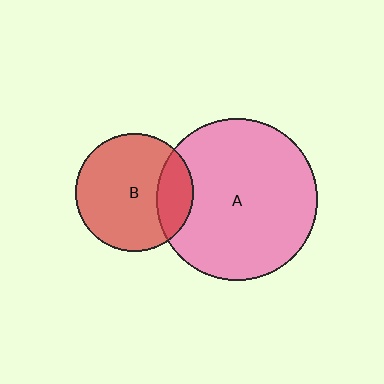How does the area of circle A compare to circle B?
Approximately 1.9 times.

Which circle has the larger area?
Circle A (pink).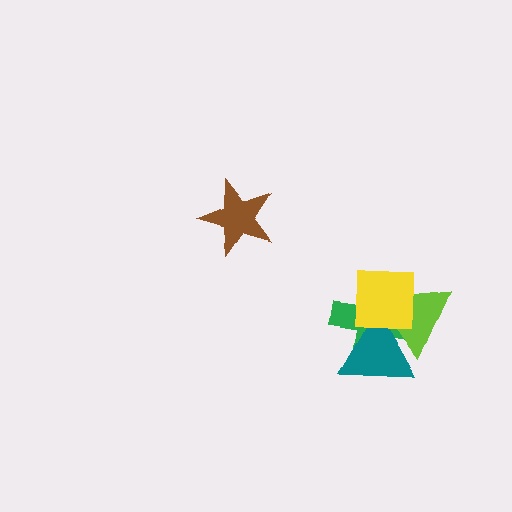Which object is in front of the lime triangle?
The yellow square is in front of the lime triangle.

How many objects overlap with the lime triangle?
3 objects overlap with the lime triangle.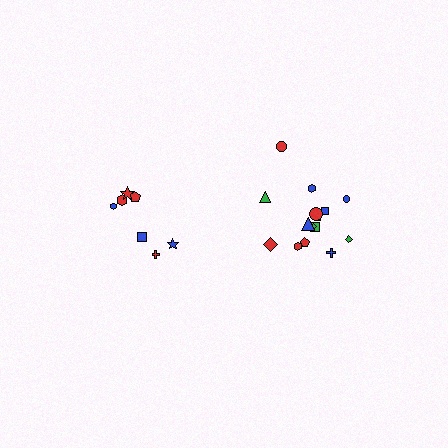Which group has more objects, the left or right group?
The right group.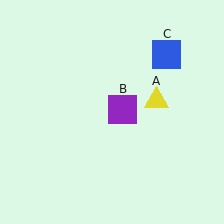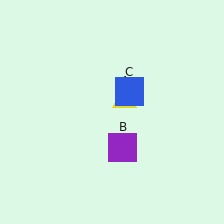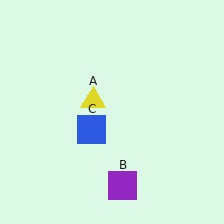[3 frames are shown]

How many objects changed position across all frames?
3 objects changed position: yellow triangle (object A), purple square (object B), blue square (object C).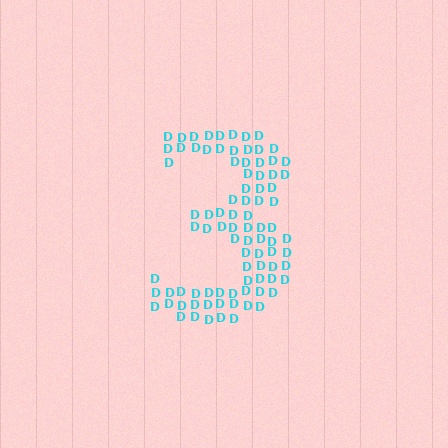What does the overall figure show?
The overall figure shows the digit 3.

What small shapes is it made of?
It is made of small letter D's.